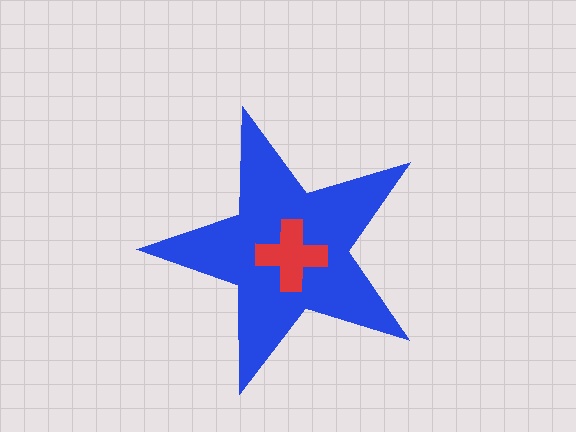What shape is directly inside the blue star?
The red cross.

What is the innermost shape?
The red cross.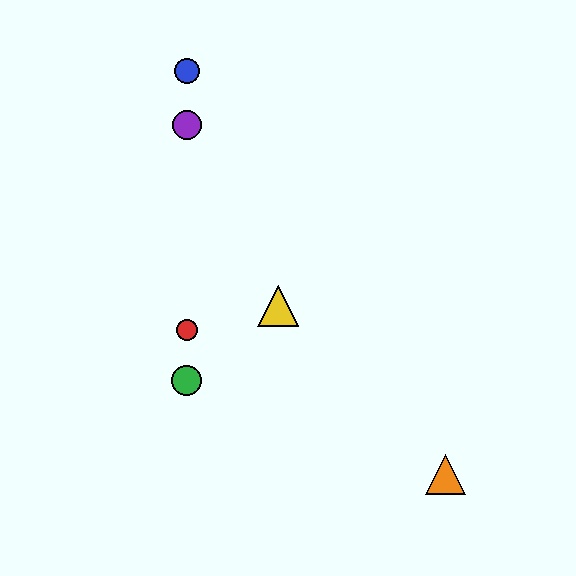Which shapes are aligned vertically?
The red circle, the blue circle, the green circle, the purple circle are aligned vertically.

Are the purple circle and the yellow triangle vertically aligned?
No, the purple circle is at x≈187 and the yellow triangle is at x≈278.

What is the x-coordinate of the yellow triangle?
The yellow triangle is at x≈278.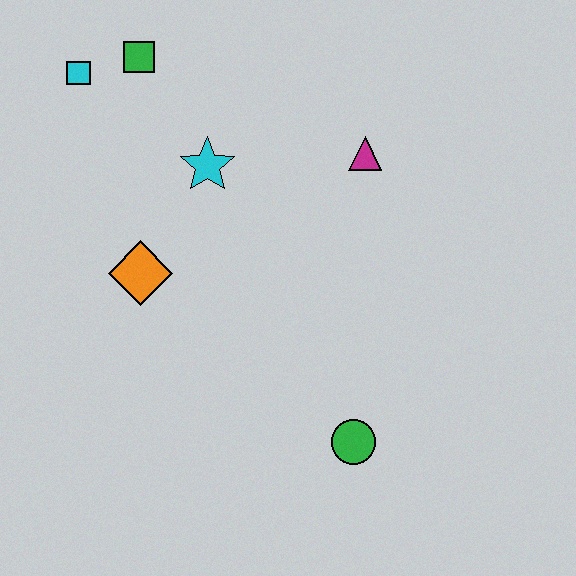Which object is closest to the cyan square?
The green square is closest to the cyan square.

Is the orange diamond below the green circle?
No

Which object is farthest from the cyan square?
The green circle is farthest from the cyan square.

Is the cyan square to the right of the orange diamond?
No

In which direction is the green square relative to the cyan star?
The green square is above the cyan star.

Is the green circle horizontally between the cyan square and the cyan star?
No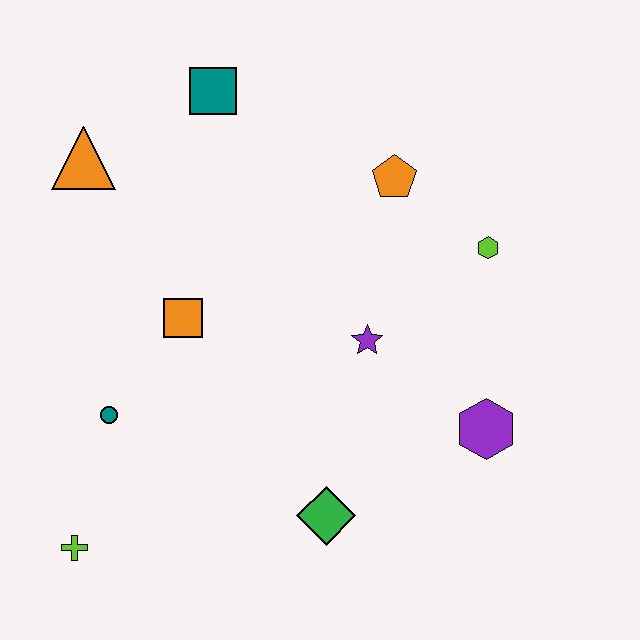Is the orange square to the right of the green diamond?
No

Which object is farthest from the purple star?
The lime cross is farthest from the purple star.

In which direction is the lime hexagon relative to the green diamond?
The lime hexagon is above the green diamond.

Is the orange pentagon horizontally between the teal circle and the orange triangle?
No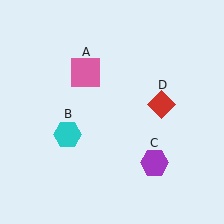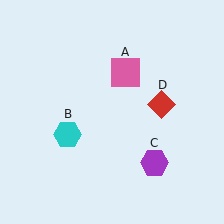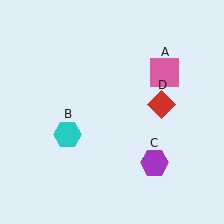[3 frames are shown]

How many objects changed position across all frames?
1 object changed position: pink square (object A).